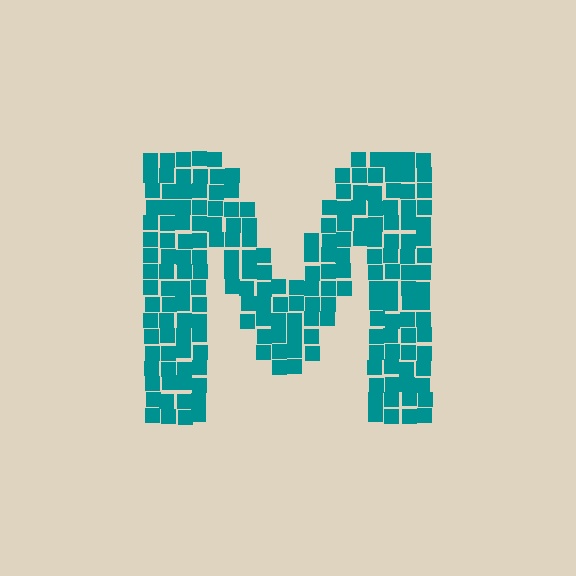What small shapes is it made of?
It is made of small squares.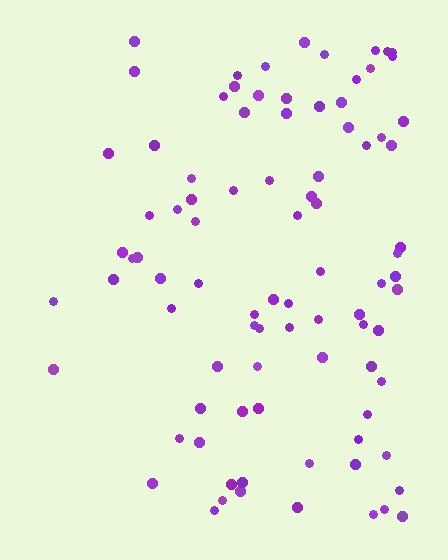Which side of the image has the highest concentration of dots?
The right.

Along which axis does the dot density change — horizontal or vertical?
Horizontal.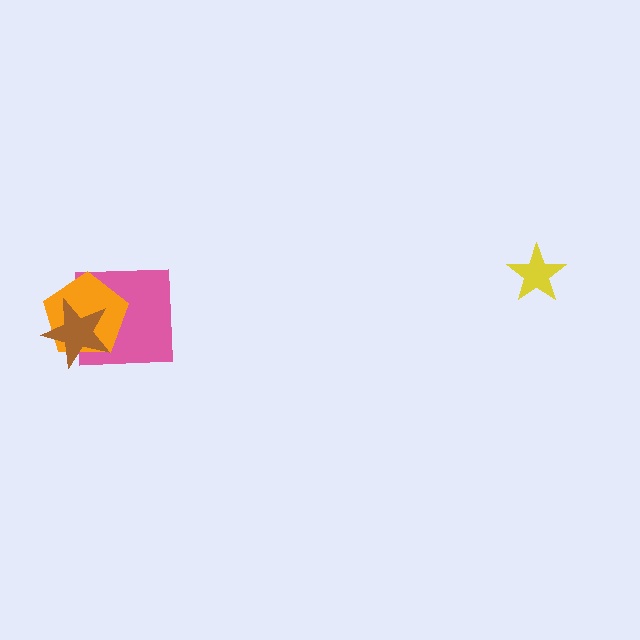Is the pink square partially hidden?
Yes, it is partially covered by another shape.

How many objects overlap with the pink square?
2 objects overlap with the pink square.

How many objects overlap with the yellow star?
0 objects overlap with the yellow star.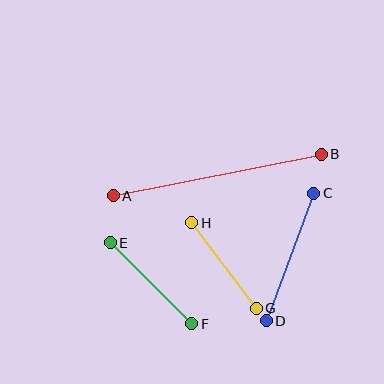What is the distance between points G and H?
The distance is approximately 107 pixels.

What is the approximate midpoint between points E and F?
The midpoint is at approximately (151, 283) pixels.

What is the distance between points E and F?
The distance is approximately 115 pixels.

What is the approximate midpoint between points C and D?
The midpoint is at approximately (290, 257) pixels.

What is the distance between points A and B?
The distance is approximately 212 pixels.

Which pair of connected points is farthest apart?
Points A and B are farthest apart.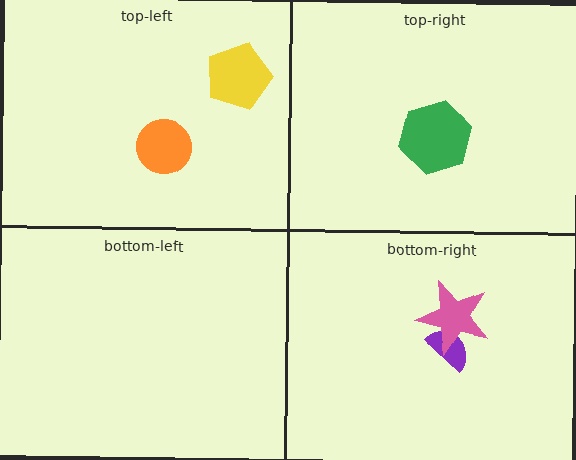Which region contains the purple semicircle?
The bottom-right region.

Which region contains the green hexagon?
The top-right region.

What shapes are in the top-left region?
The yellow pentagon, the orange circle.